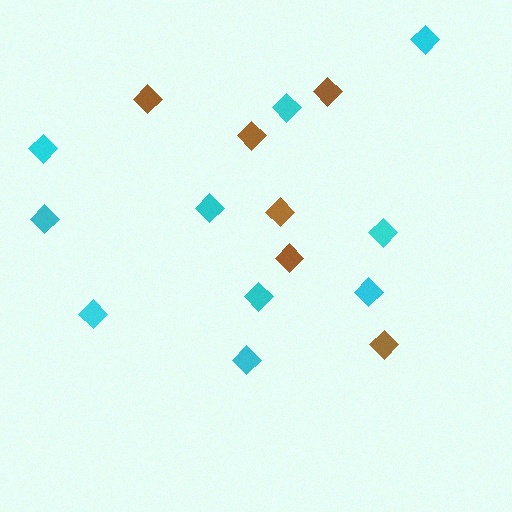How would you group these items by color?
There are 2 groups: one group of brown diamonds (6) and one group of cyan diamonds (10).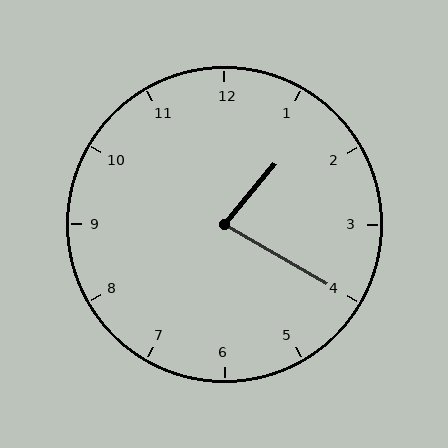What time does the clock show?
1:20.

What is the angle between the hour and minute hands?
Approximately 80 degrees.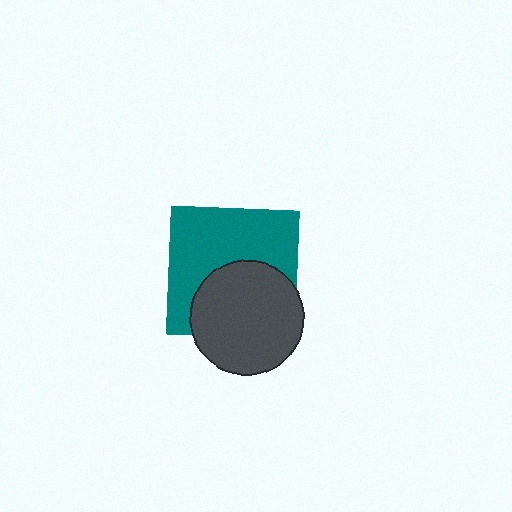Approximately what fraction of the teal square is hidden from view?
Roughly 43% of the teal square is hidden behind the dark gray circle.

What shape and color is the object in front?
The object in front is a dark gray circle.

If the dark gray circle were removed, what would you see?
You would see the complete teal square.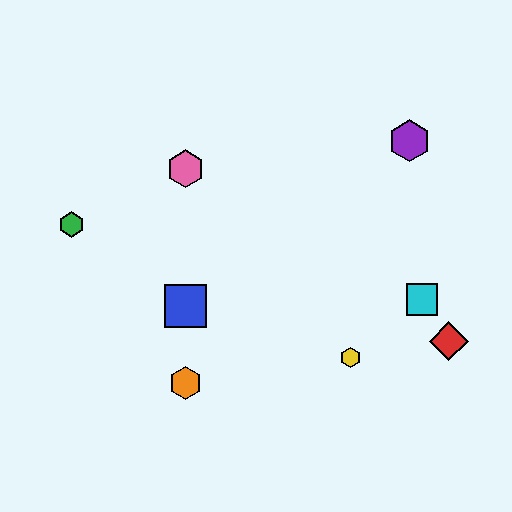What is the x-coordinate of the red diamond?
The red diamond is at x≈449.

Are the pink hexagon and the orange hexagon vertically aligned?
Yes, both are at x≈185.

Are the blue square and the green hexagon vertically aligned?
No, the blue square is at x≈185 and the green hexagon is at x≈72.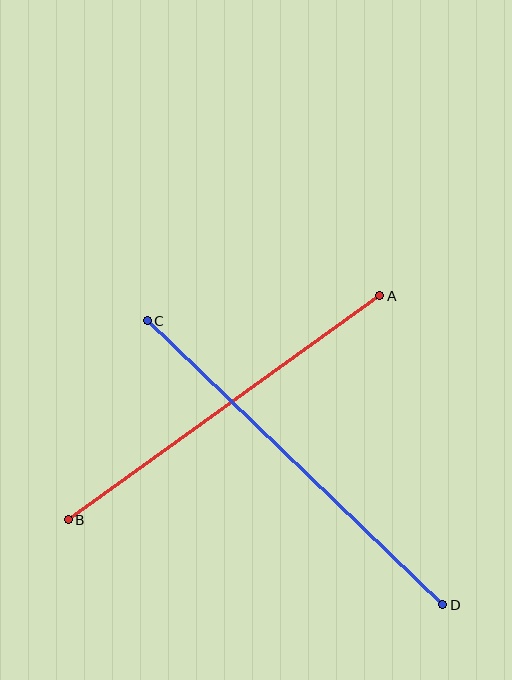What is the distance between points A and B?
The distance is approximately 384 pixels.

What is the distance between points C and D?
The distance is approximately 410 pixels.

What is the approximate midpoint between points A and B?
The midpoint is at approximately (224, 408) pixels.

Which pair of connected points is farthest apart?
Points C and D are farthest apart.